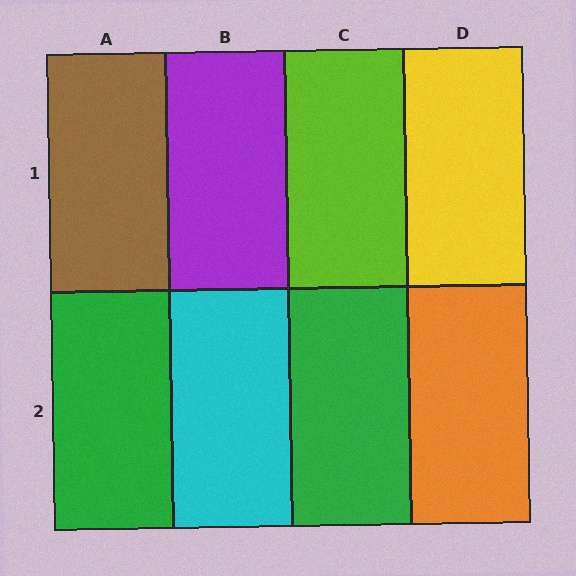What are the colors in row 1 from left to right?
Brown, purple, lime, yellow.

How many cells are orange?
1 cell is orange.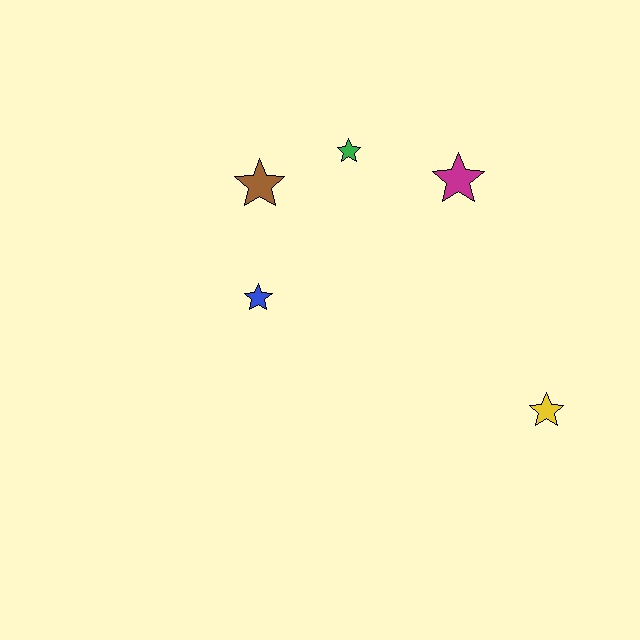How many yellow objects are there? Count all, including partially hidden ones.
There is 1 yellow object.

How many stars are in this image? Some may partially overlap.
There are 5 stars.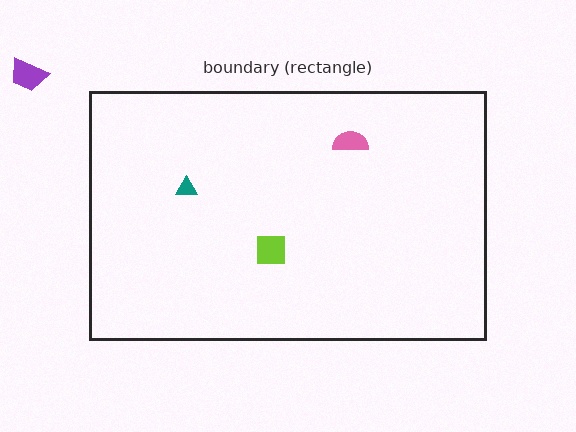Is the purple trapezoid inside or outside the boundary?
Outside.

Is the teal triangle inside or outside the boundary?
Inside.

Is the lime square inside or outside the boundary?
Inside.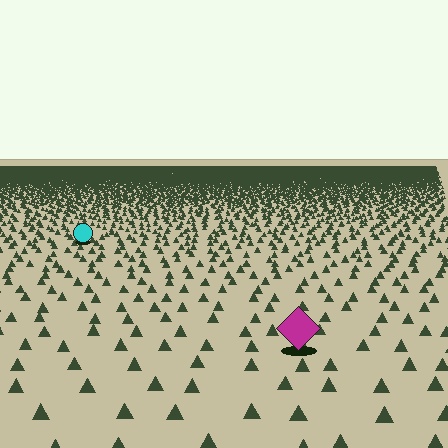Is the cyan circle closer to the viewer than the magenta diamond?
No. The magenta diamond is closer — you can tell from the texture gradient: the ground texture is coarser near it.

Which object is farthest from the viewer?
The cyan circle is farthest from the viewer. It appears smaller and the ground texture around it is denser.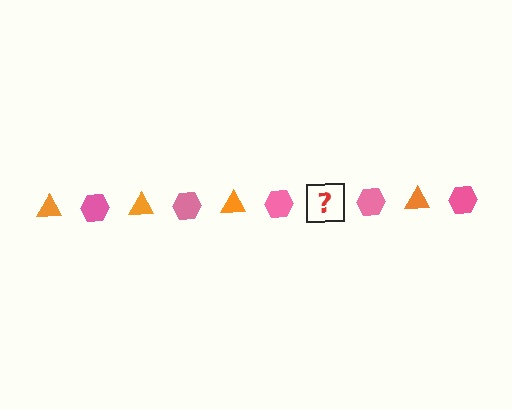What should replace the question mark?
The question mark should be replaced with an orange triangle.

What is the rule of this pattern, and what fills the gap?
The rule is that the pattern alternates between orange triangle and pink hexagon. The gap should be filled with an orange triangle.